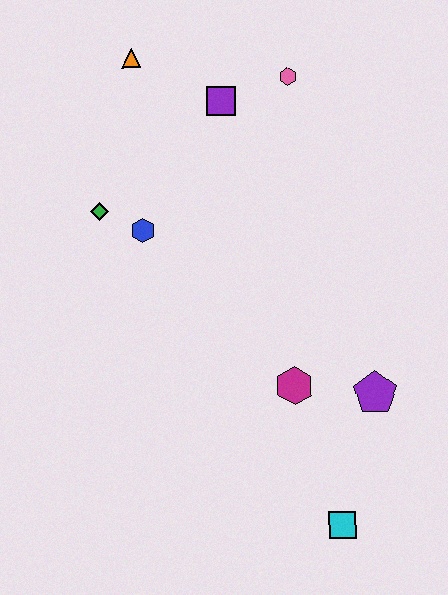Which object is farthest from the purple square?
The cyan square is farthest from the purple square.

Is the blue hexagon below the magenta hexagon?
No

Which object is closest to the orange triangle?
The purple square is closest to the orange triangle.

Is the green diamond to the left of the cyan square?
Yes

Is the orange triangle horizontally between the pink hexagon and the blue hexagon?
No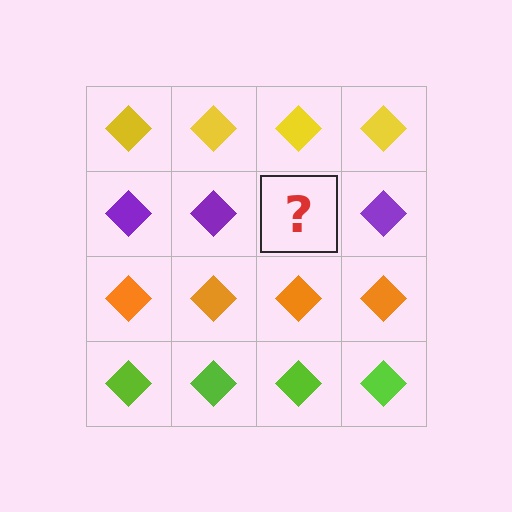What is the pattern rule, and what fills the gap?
The rule is that each row has a consistent color. The gap should be filled with a purple diamond.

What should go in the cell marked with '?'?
The missing cell should contain a purple diamond.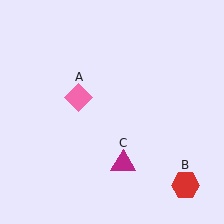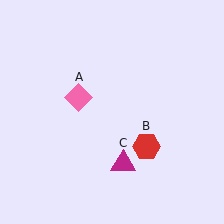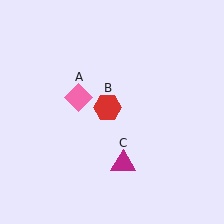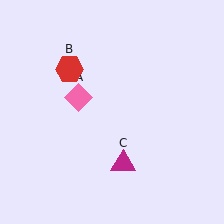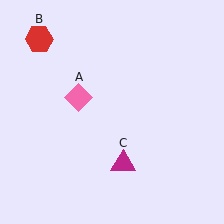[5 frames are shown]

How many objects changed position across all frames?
1 object changed position: red hexagon (object B).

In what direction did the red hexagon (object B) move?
The red hexagon (object B) moved up and to the left.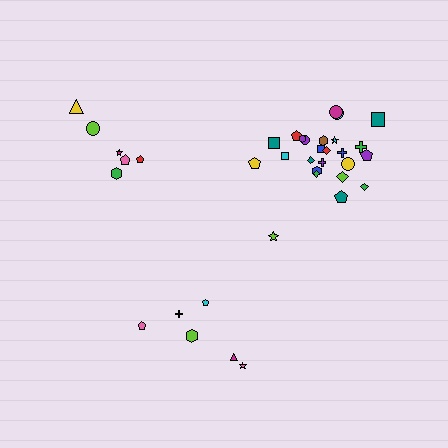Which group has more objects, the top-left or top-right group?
The top-right group.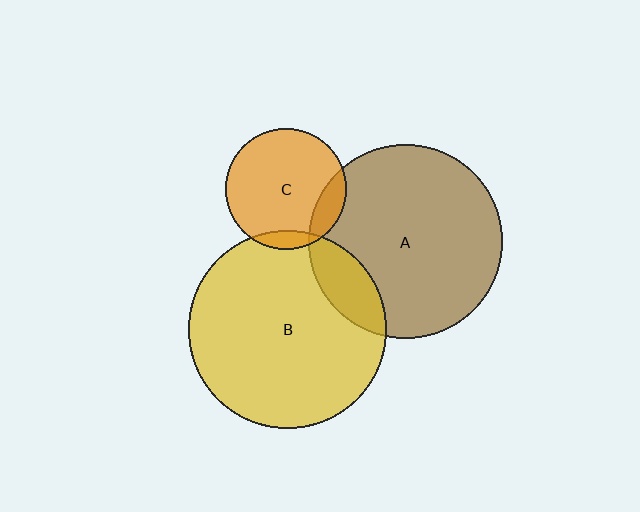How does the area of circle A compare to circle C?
Approximately 2.6 times.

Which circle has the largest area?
Circle B (yellow).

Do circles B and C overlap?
Yes.